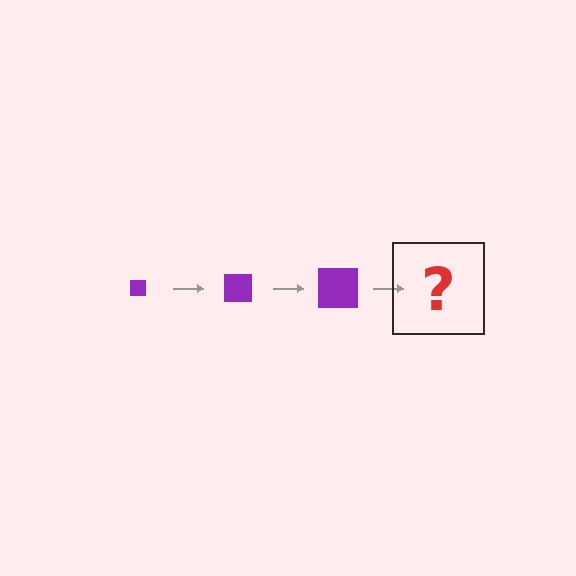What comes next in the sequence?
The next element should be a purple square, larger than the previous one.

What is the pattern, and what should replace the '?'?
The pattern is that the square gets progressively larger each step. The '?' should be a purple square, larger than the previous one.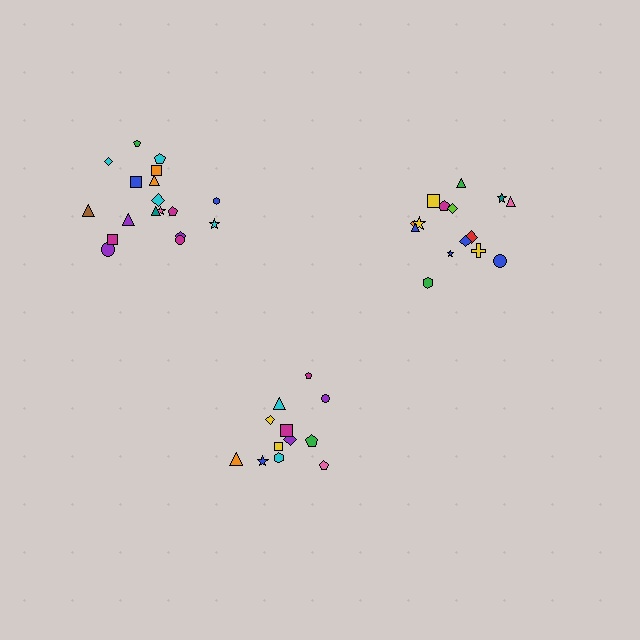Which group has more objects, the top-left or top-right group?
The top-left group.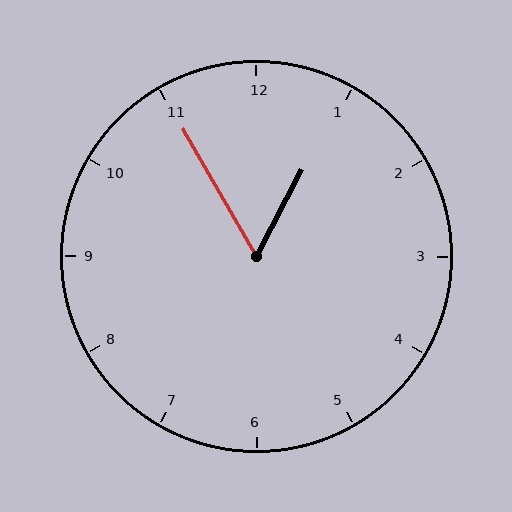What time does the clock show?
12:55.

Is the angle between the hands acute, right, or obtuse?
It is acute.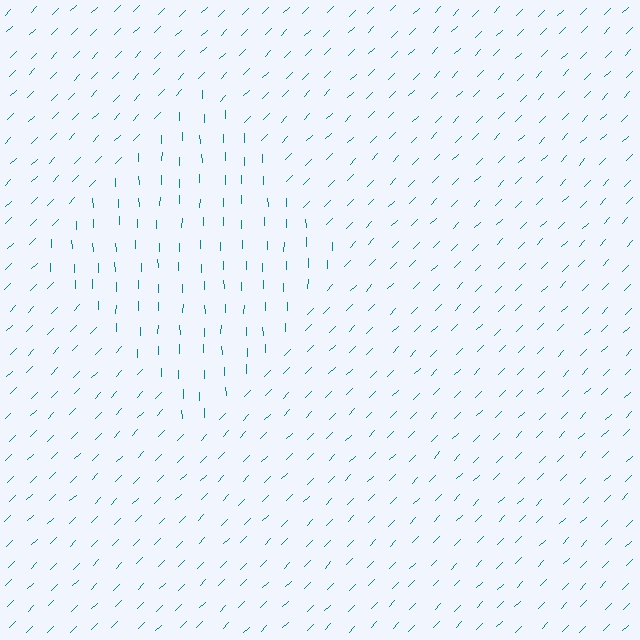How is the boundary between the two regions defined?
The boundary is defined purely by a change in line orientation (approximately 45 degrees difference). All lines are the same color and thickness.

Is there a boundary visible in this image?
Yes, there is a texture boundary formed by a change in line orientation.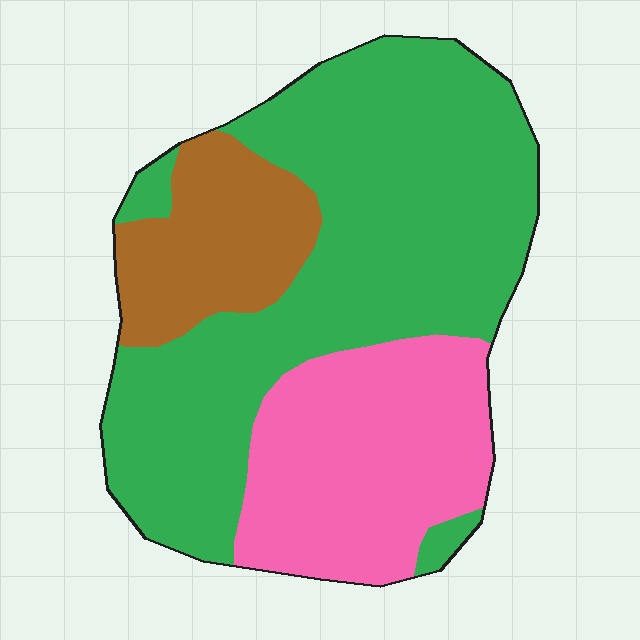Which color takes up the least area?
Brown, at roughly 15%.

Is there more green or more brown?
Green.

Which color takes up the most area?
Green, at roughly 55%.